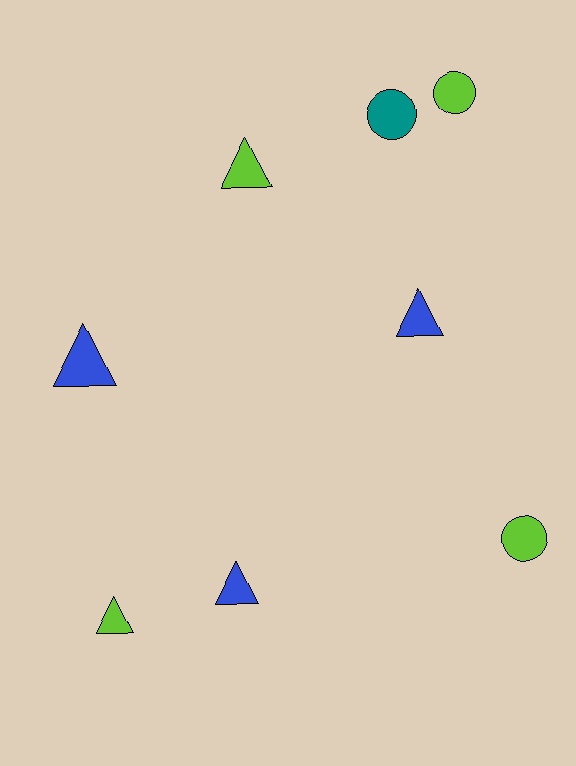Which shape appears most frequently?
Triangle, with 5 objects.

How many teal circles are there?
There is 1 teal circle.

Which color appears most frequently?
Lime, with 4 objects.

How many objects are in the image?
There are 8 objects.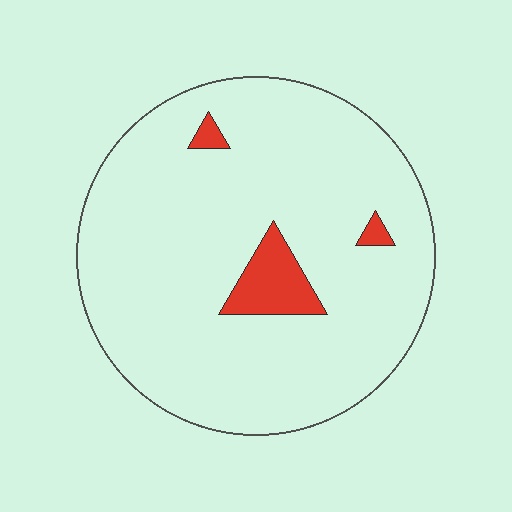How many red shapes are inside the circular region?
3.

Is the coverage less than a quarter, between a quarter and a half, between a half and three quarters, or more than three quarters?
Less than a quarter.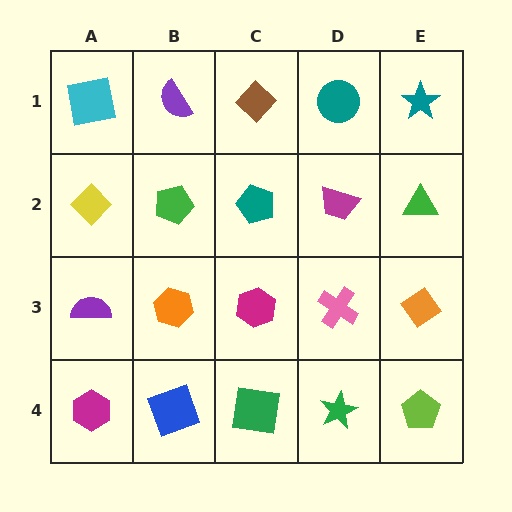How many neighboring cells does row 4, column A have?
2.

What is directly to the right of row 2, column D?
A green triangle.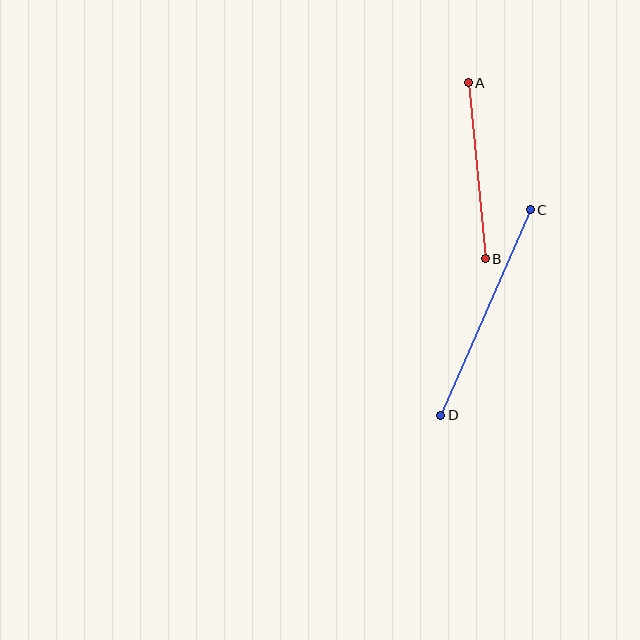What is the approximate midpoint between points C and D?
The midpoint is at approximately (485, 312) pixels.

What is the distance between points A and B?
The distance is approximately 177 pixels.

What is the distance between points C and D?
The distance is approximately 224 pixels.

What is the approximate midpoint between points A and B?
The midpoint is at approximately (477, 171) pixels.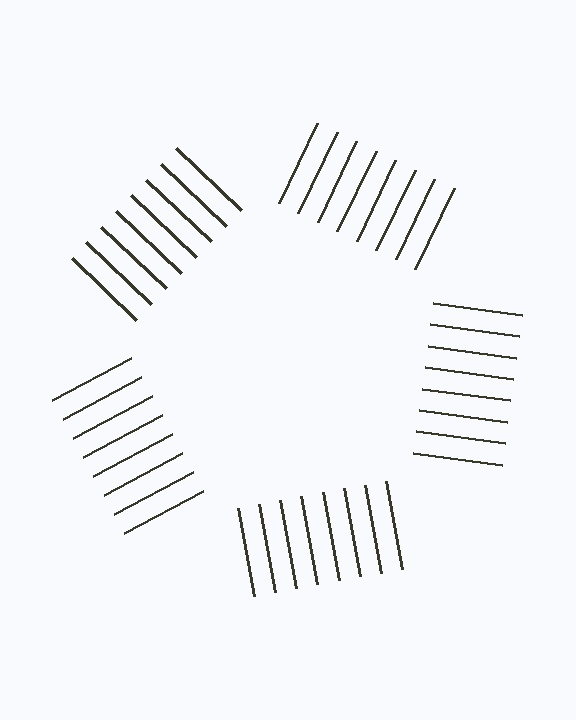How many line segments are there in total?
40 — 8 along each of the 5 edges.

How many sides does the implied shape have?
5 sides — the line-ends trace a pentagon.